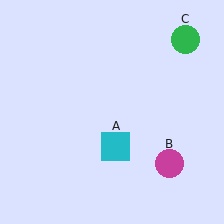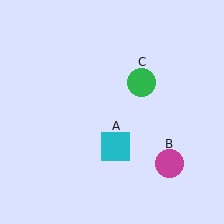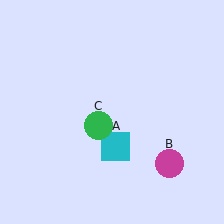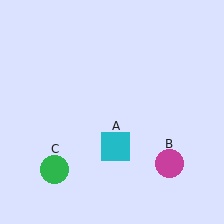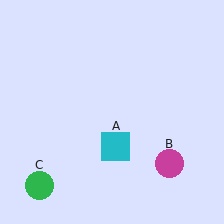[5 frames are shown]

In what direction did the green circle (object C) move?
The green circle (object C) moved down and to the left.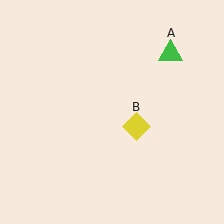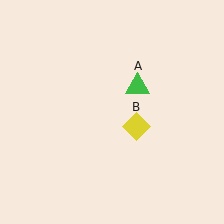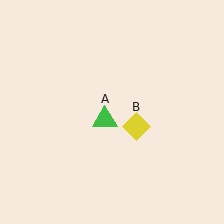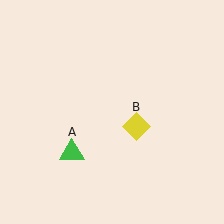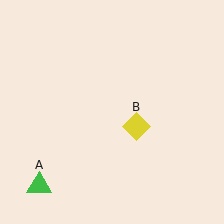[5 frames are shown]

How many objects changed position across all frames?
1 object changed position: green triangle (object A).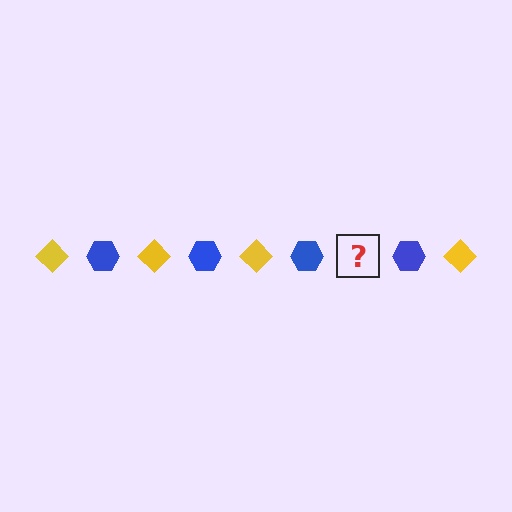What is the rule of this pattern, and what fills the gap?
The rule is that the pattern alternates between yellow diamond and blue hexagon. The gap should be filled with a yellow diamond.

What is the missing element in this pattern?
The missing element is a yellow diamond.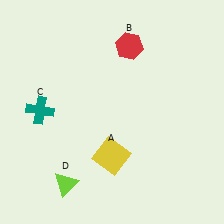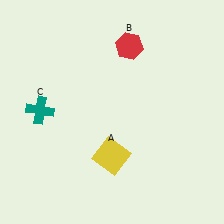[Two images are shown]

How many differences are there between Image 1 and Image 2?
There is 1 difference between the two images.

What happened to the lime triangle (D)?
The lime triangle (D) was removed in Image 2. It was in the bottom-left area of Image 1.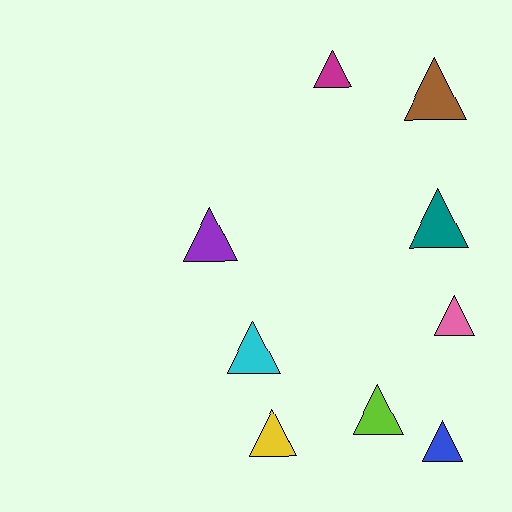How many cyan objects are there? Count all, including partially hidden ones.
There is 1 cyan object.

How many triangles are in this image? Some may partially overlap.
There are 9 triangles.